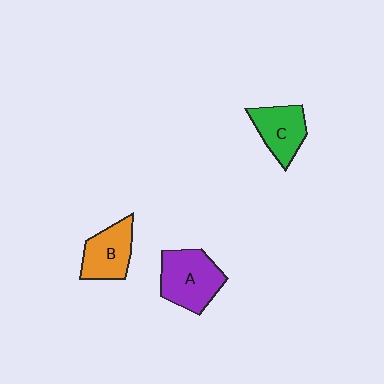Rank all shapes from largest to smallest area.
From largest to smallest: A (purple), B (orange), C (green).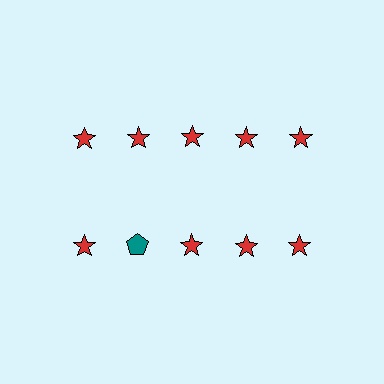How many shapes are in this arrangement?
There are 10 shapes arranged in a grid pattern.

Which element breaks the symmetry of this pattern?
The teal pentagon in the second row, second from left column breaks the symmetry. All other shapes are red stars.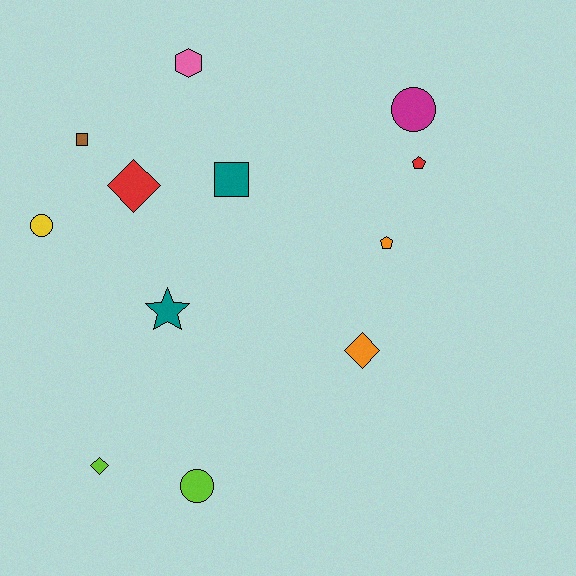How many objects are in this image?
There are 12 objects.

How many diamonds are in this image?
There are 3 diamonds.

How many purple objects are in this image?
There are no purple objects.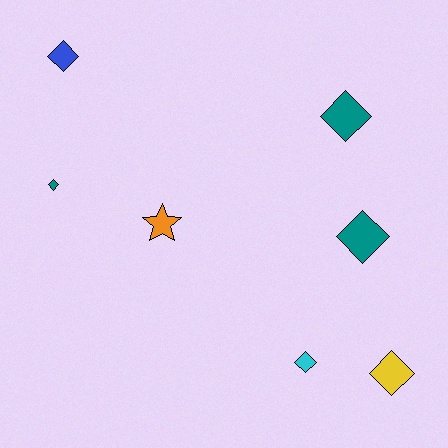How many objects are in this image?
There are 7 objects.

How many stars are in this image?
There is 1 star.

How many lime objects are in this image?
There are no lime objects.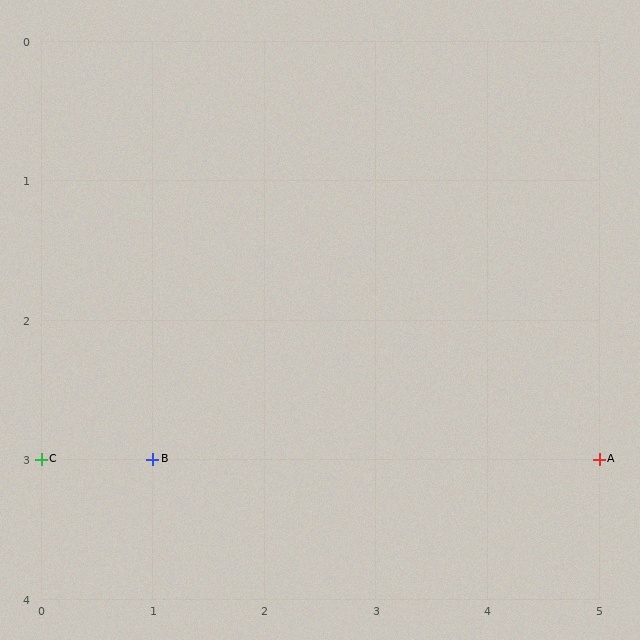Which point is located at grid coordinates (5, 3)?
Point A is at (5, 3).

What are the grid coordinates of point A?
Point A is at grid coordinates (5, 3).